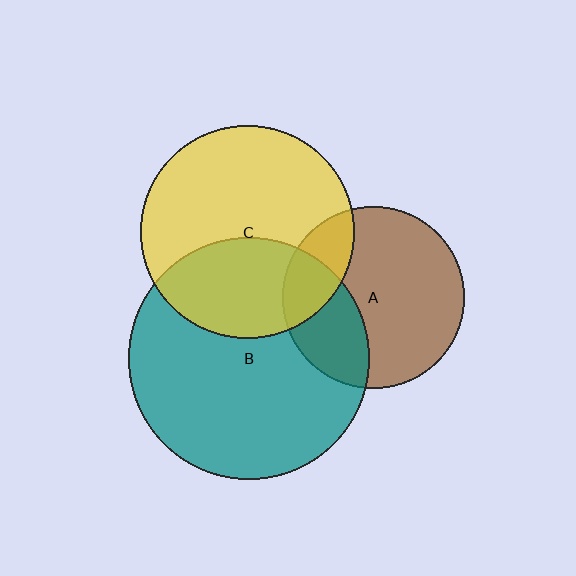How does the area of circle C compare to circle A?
Approximately 1.4 times.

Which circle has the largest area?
Circle B (teal).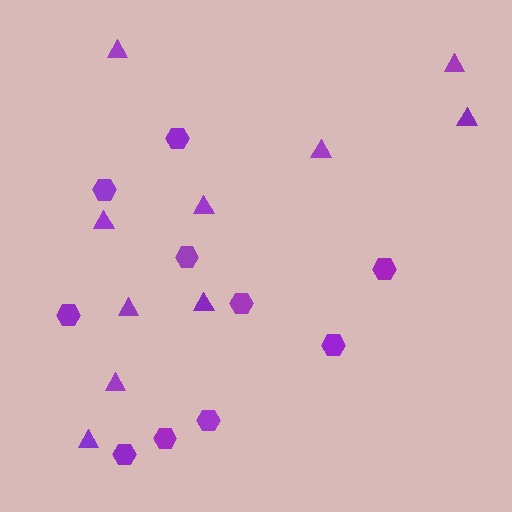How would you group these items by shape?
There are 2 groups: one group of hexagons (10) and one group of triangles (10).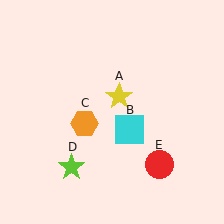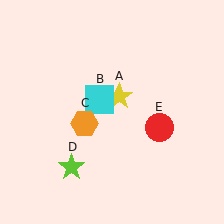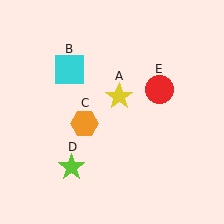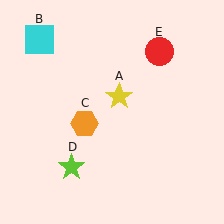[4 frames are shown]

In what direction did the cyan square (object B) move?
The cyan square (object B) moved up and to the left.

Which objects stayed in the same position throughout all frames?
Yellow star (object A) and orange hexagon (object C) and lime star (object D) remained stationary.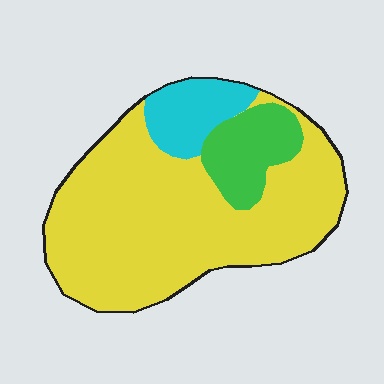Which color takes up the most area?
Yellow, at roughly 75%.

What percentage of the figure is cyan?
Cyan takes up about one eighth (1/8) of the figure.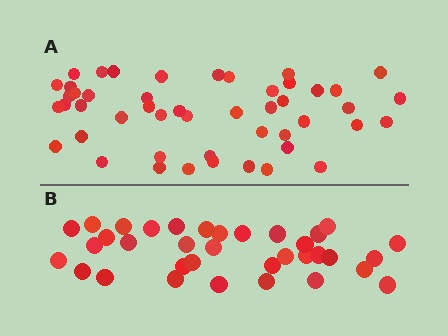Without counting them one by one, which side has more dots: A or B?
Region A (the top region) has more dots.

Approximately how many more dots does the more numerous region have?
Region A has approximately 15 more dots than region B.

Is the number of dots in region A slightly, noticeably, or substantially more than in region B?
Region A has noticeably more, but not dramatically so. The ratio is roughly 1.4 to 1.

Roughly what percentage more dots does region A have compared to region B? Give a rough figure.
About 35% more.